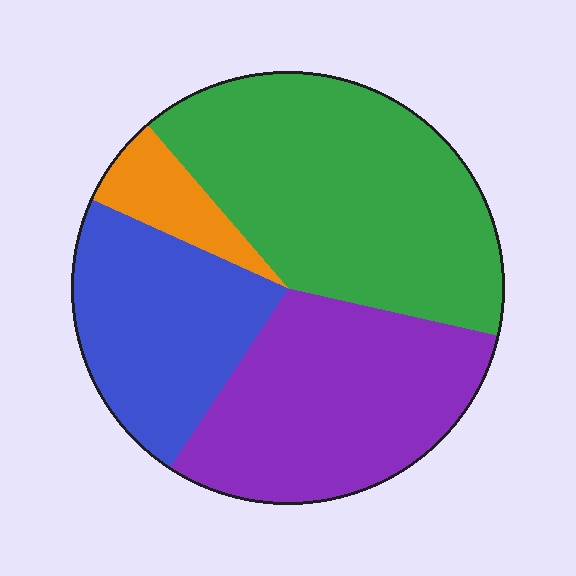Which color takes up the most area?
Green, at roughly 40%.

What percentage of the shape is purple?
Purple takes up between a sixth and a third of the shape.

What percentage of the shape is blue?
Blue takes up about one quarter (1/4) of the shape.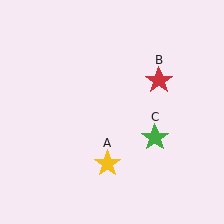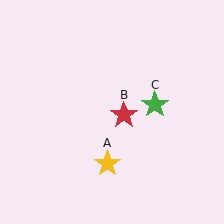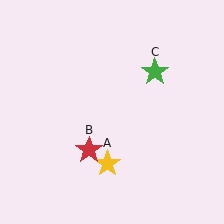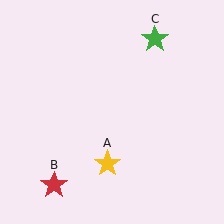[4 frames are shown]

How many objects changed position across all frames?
2 objects changed position: red star (object B), green star (object C).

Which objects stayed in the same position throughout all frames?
Yellow star (object A) remained stationary.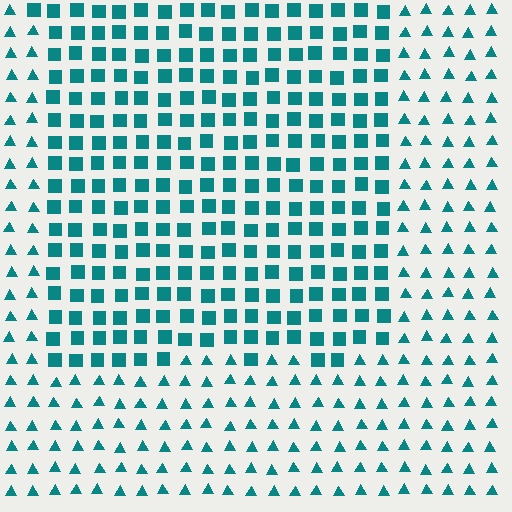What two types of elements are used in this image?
The image uses squares inside the rectangle region and triangles outside it.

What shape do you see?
I see a rectangle.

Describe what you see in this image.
The image is filled with small teal elements arranged in a uniform grid. A rectangle-shaped region contains squares, while the surrounding area contains triangles. The boundary is defined purely by the change in element shape.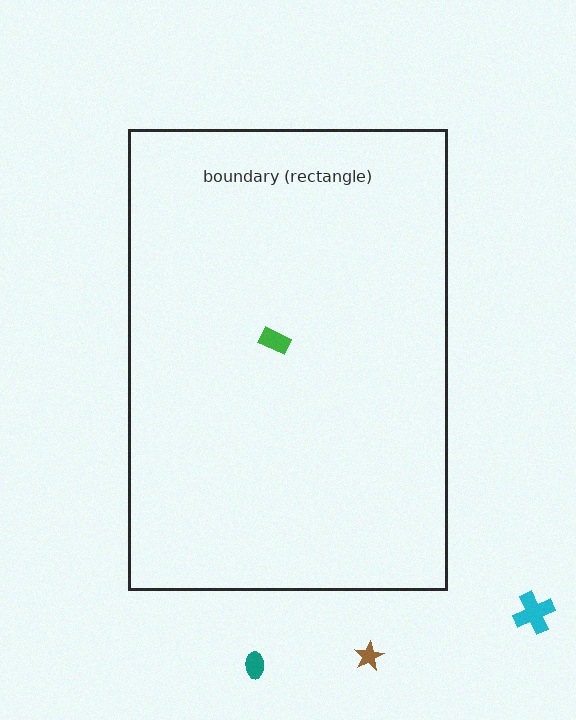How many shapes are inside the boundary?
1 inside, 3 outside.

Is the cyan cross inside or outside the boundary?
Outside.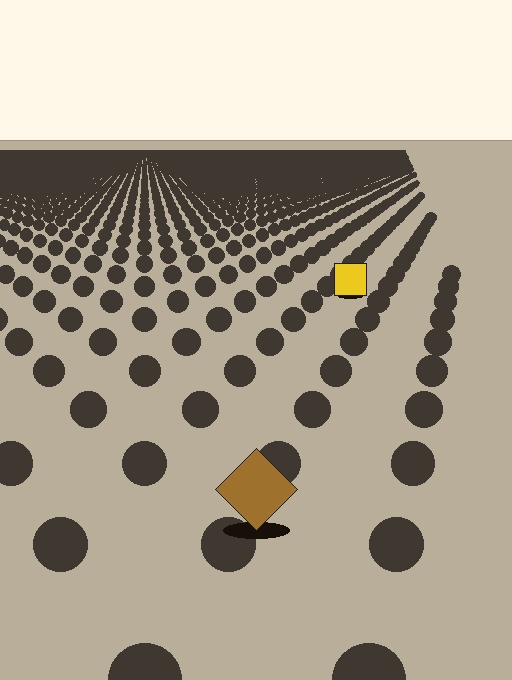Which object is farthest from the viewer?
The yellow square is farthest from the viewer. It appears smaller and the ground texture around it is denser.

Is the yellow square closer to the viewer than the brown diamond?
No. The brown diamond is closer — you can tell from the texture gradient: the ground texture is coarser near it.